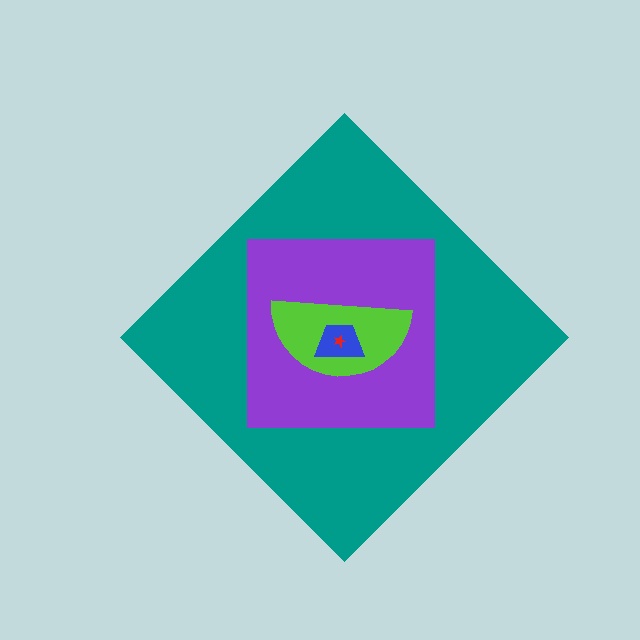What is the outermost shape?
The teal diamond.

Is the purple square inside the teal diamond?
Yes.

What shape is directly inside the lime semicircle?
The blue trapezoid.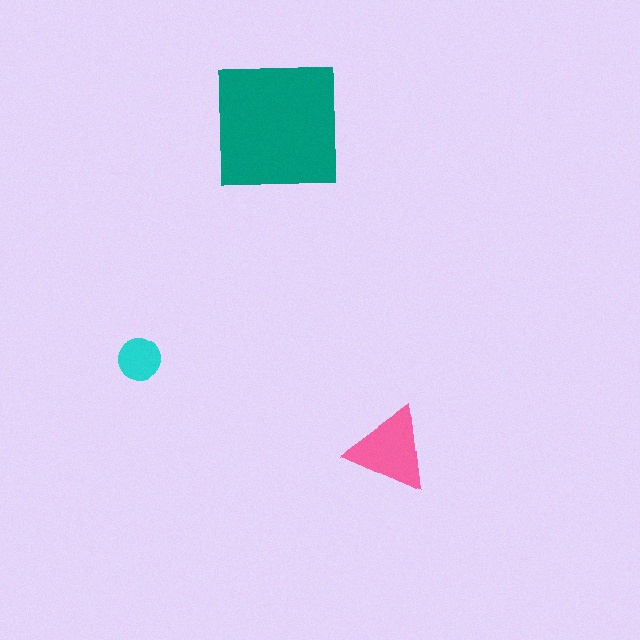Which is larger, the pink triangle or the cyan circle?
The pink triangle.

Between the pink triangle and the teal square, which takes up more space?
The teal square.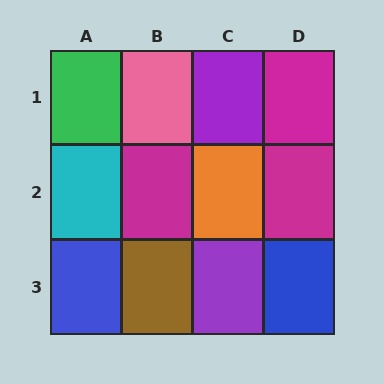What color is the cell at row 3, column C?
Purple.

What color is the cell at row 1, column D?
Magenta.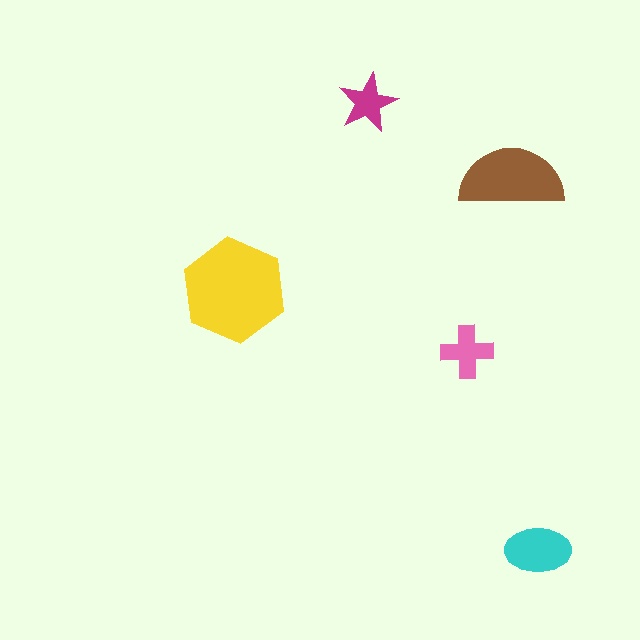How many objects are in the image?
There are 5 objects in the image.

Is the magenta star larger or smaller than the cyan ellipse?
Smaller.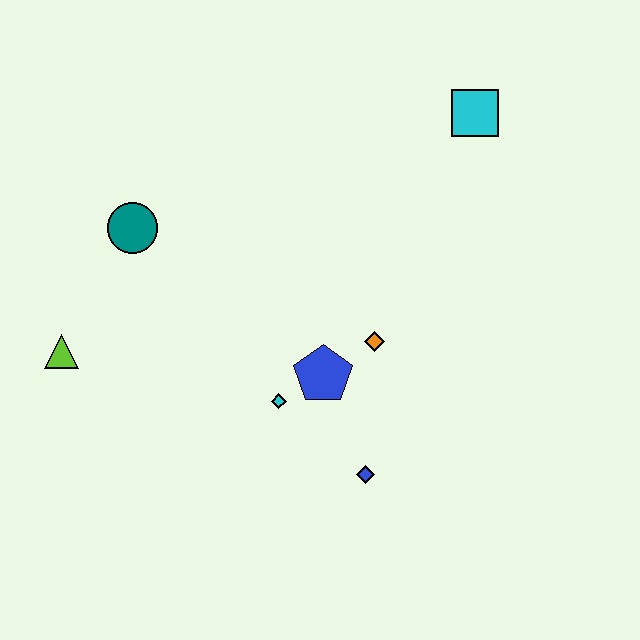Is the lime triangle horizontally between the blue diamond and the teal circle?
No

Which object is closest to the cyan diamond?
The blue pentagon is closest to the cyan diamond.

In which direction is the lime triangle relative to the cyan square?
The lime triangle is to the left of the cyan square.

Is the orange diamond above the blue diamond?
Yes